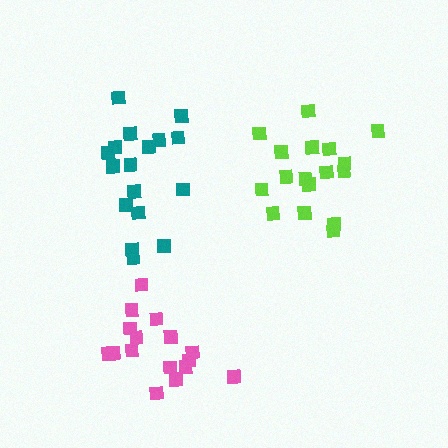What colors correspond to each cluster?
The clusters are colored: lime, pink, teal.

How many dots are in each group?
Group 1: 17 dots, Group 2: 17 dots, Group 3: 17 dots (51 total).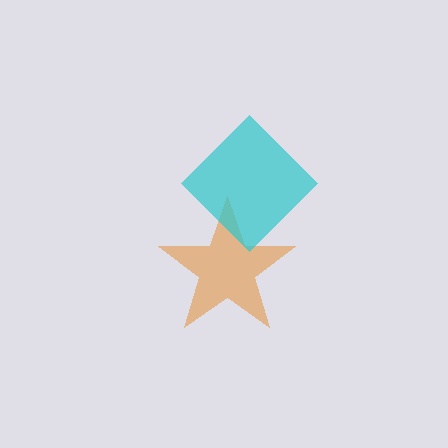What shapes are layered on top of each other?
The layered shapes are: an orange star, a cyan diamond.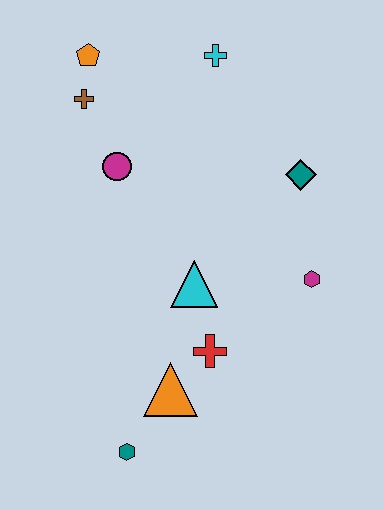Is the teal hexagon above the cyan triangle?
No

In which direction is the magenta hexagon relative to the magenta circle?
The magenta hexagon is to the right of the magenta circle.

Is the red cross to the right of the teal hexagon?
Yes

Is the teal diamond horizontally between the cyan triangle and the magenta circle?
No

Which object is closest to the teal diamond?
The magenta hexagon is closest to the teal diamond.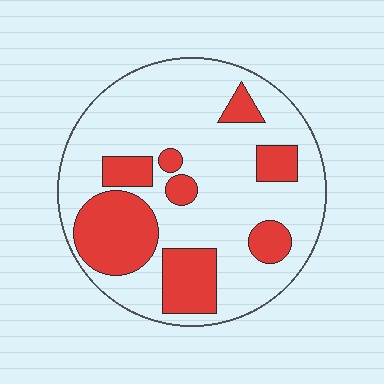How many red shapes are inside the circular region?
8.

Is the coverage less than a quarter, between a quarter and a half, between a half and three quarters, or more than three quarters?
Between a quarter and a half.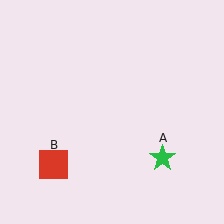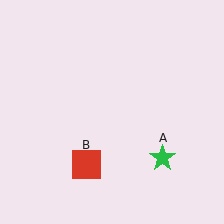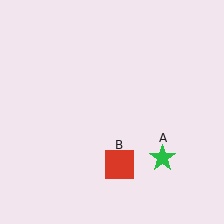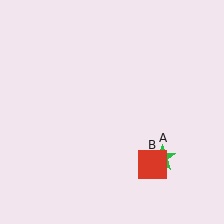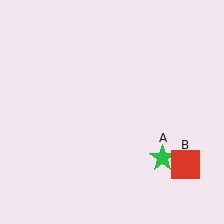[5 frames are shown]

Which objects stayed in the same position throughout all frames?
Green star (object A) remained stationary.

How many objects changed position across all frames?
1 object changed position: red square (object B).